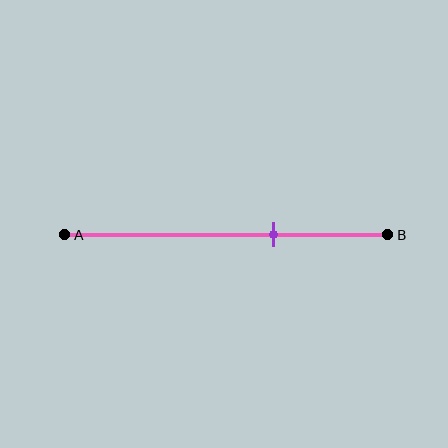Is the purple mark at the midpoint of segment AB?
No, the mark is at about 65% from A, not at the 50% midpoint.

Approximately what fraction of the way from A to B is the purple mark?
The purple mark is approximately 65% of the way from A to B.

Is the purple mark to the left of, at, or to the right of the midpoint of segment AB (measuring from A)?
The purple mark is to the right of the midpoint of segment AB.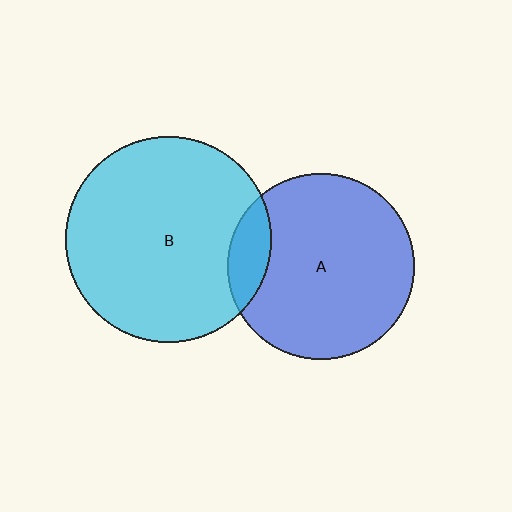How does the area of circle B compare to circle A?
Approximately 1.2 times.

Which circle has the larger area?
Circle B (cyan).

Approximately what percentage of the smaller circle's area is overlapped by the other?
Approximately 10%.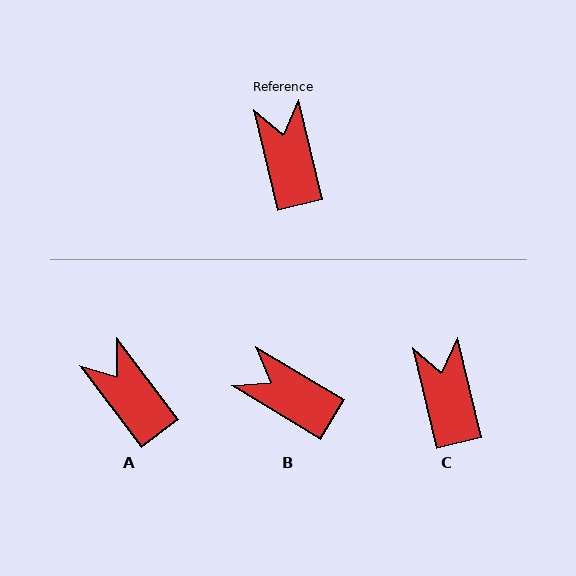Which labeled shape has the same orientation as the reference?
C.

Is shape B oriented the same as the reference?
No, it is off by about 45 degrees.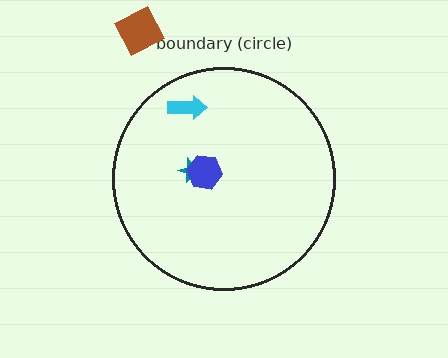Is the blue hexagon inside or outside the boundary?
Inside.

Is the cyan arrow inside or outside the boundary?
Inside.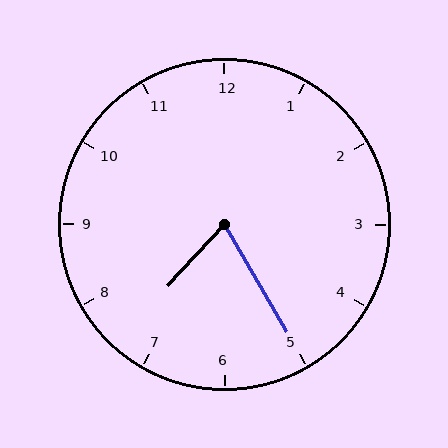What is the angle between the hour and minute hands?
Approximately 72 degrees.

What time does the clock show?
7:25.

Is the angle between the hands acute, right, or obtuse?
It is acute.